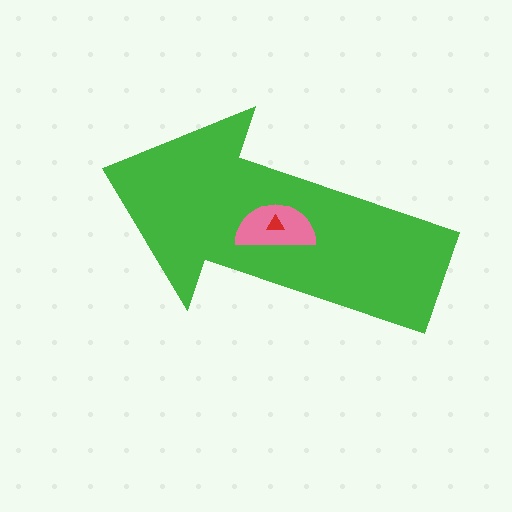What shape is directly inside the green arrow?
The pink semicircle.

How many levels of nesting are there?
3.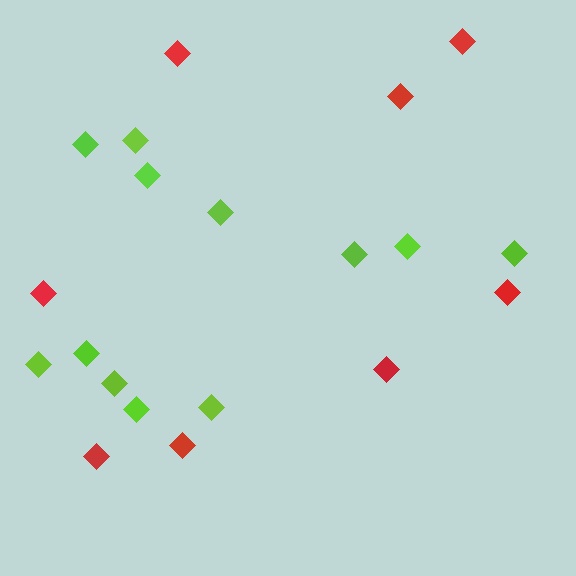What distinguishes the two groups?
There are 2 groups: one group of lime diamonds (12) and one group of red diamonds (8).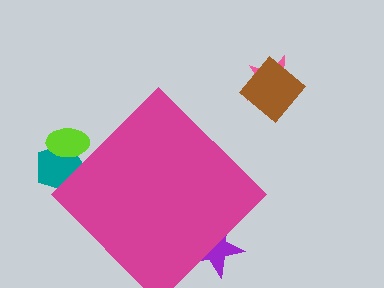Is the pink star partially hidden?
No, the pink star is fully visible.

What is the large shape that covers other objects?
A magenta diamond.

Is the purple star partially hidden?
Yes, the purple star is partially hidden behind the magenta diamond.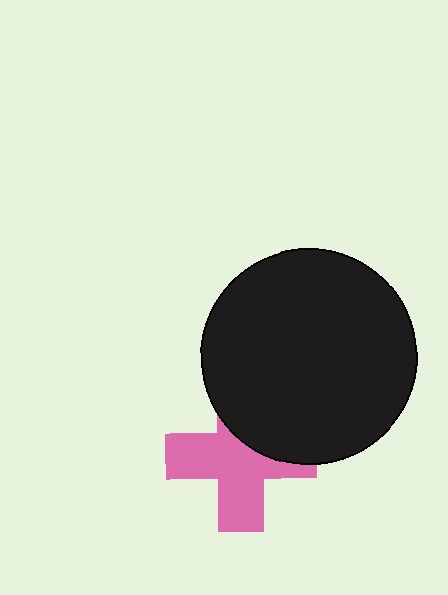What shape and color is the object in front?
The object in front is a black circle.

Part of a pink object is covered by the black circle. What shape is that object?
It is a cross.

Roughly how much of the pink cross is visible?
About half of it is visible (roughly 64%).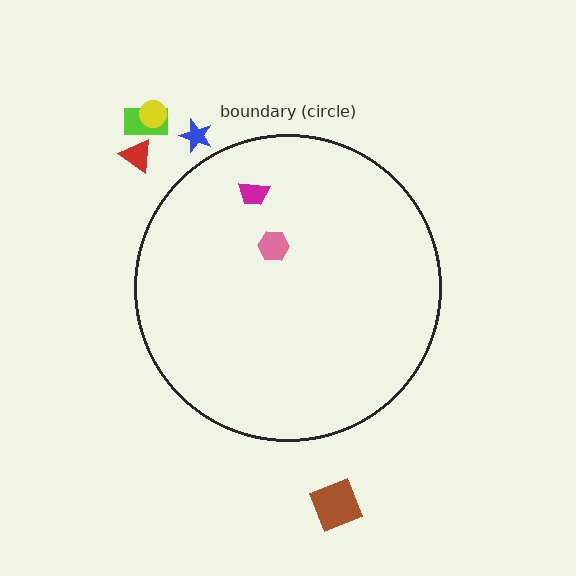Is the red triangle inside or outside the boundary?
Outside.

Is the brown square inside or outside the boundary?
Outside.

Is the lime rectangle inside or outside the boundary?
Outside.